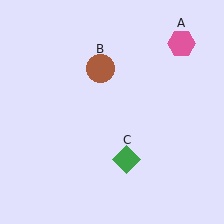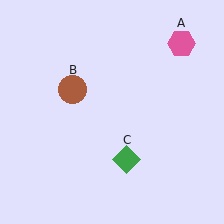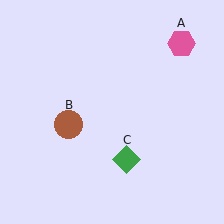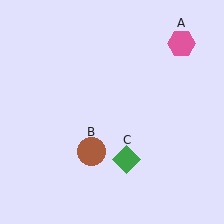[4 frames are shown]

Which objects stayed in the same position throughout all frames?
Pink hexagon (object A) and green diamond (object C) remained stationary.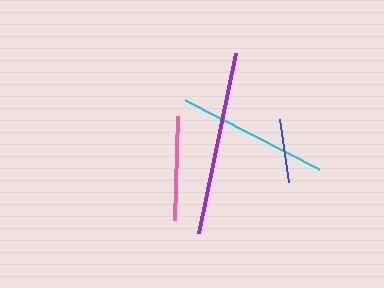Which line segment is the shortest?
The blue line is the shortest at approximately 64 pixels.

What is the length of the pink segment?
The pink segment is approximately 104 pixels long.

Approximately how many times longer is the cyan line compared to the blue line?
The cyan line is approximately 2.3 times the length of the blue line.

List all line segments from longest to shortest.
From longest to shortest: purple, cyan, pink, blue.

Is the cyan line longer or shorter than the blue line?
The cyan line is longer than the blue line.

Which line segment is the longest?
The purple line is the longest at approximately 184 pixels.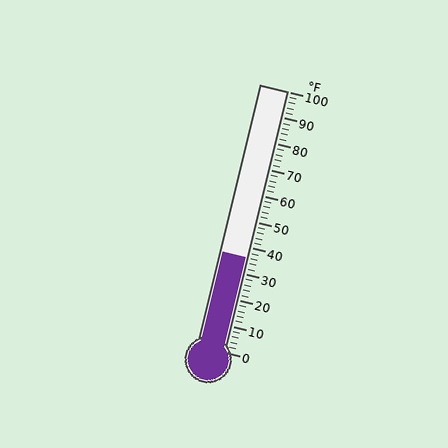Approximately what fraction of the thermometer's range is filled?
The thermometer is filled to approximately 35% of its range.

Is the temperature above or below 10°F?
The temperature is above 10°F.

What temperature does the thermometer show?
The thermometer shows approximately 36°F.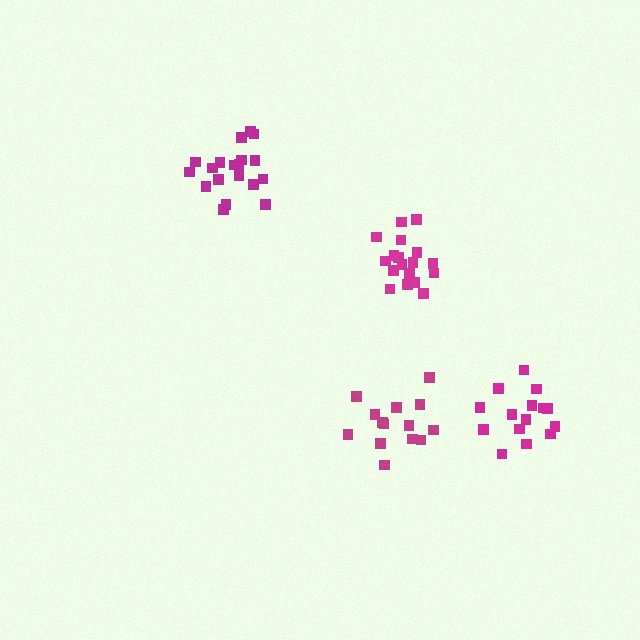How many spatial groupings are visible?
There are 4 spatial groupings.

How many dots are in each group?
Group 1: 14 dots, Group 2: 19 dots, Group 3: 19 dots, Group 4: 15 dots (67 total).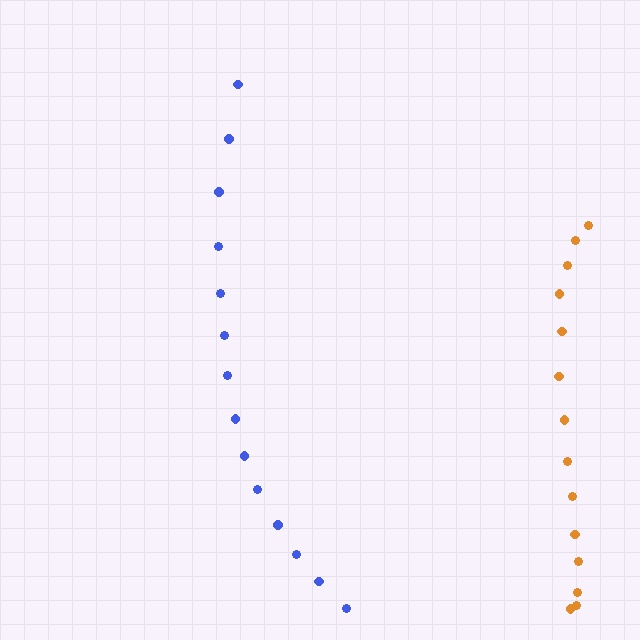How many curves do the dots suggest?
There are 2 distinct paths.